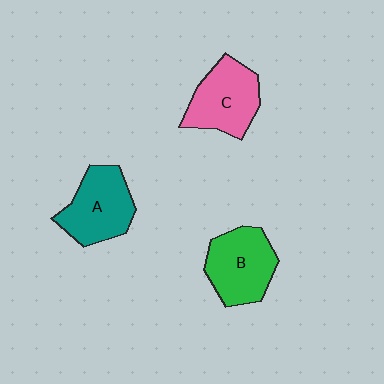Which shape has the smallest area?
Shape A (teal).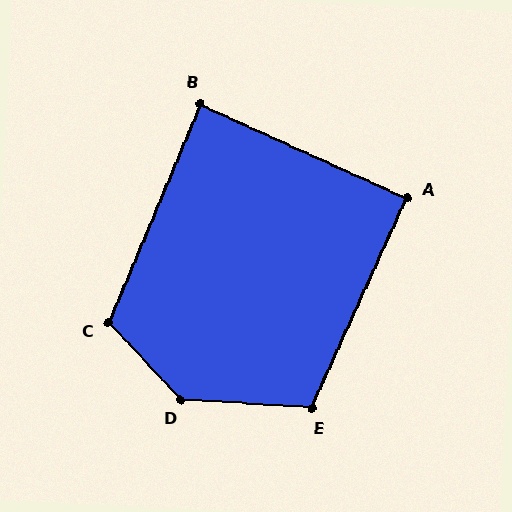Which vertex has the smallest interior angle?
B, at approximately 88 degrees.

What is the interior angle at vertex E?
Approximately 111 degrees (obtuse).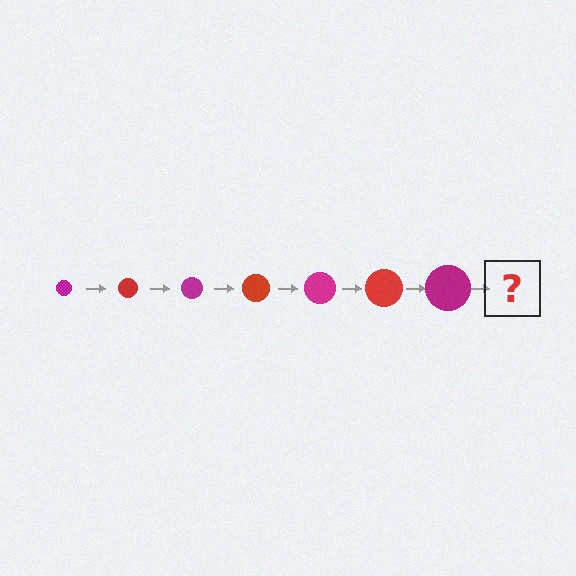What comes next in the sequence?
The next element should be a red circle, larger than the previous one.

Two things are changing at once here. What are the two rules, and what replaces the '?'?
The two rules are that the circle grows larger each step and the color cycles through magenta and red. The '?' should be a red circle, larger than the previous one.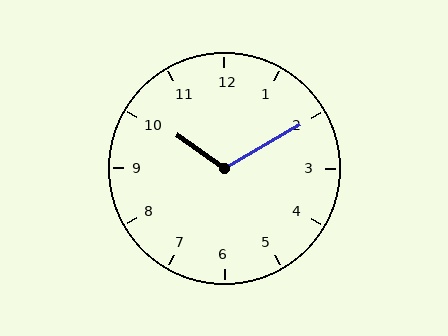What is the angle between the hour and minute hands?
Approximately 115 degrees.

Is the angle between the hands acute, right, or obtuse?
It is obtuse.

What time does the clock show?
10:10.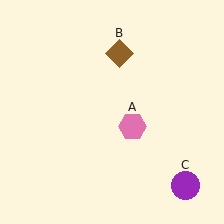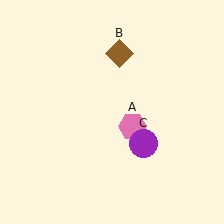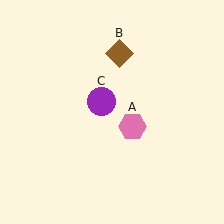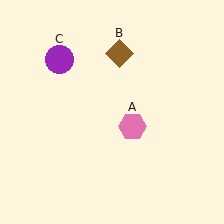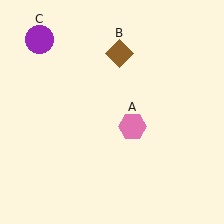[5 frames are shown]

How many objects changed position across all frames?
1 object changed position: purple circle (object C).